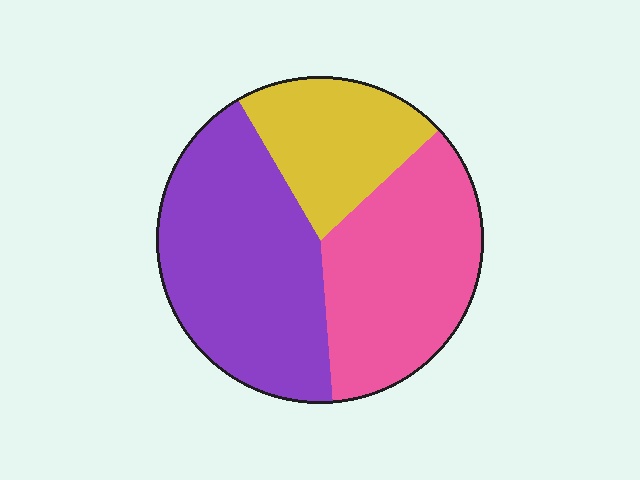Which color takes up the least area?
Yellow, at roughly 20%.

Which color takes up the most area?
Purple, at roughly 45%.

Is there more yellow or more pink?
Pink.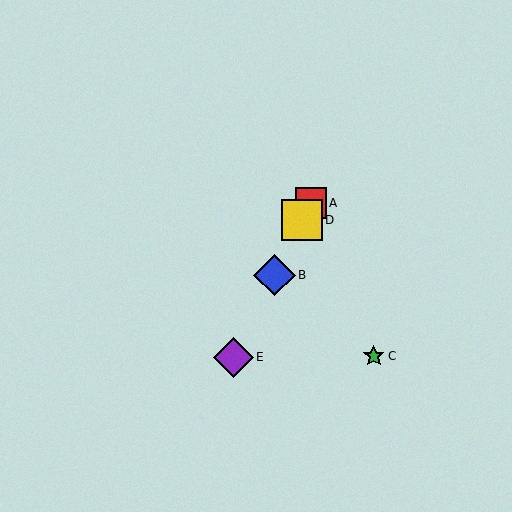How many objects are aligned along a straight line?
4 objects (A, B, D, E) are aligned along a straight line.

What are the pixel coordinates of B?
Object B is at (274, 275).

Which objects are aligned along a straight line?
Objects A, B, D, E are aligned along a straight line.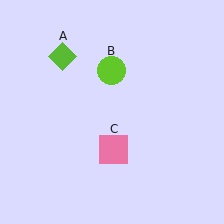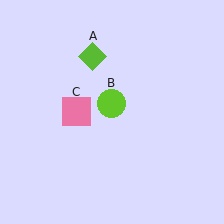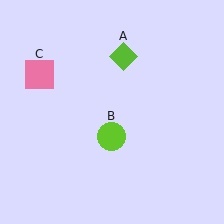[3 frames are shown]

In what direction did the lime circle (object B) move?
The lime circle (object B) moved down.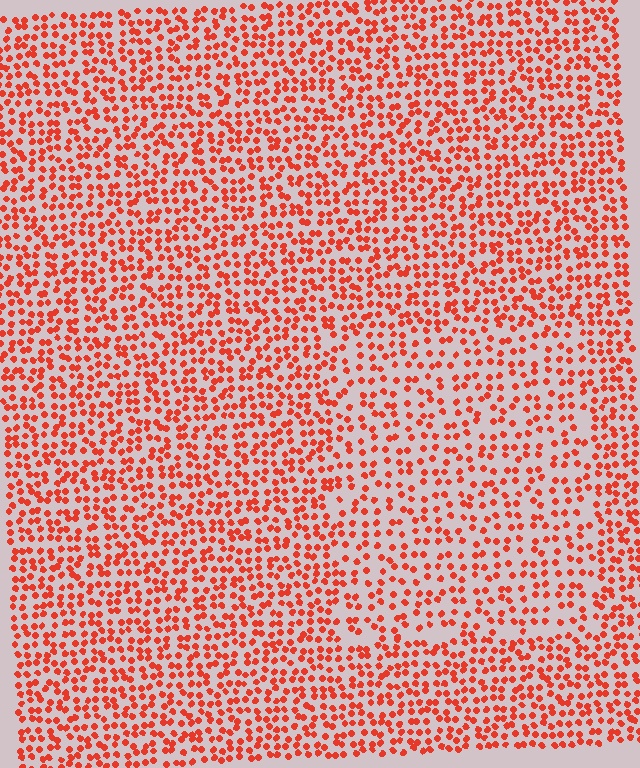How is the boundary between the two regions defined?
The boundary is defined by a change in element density (approximately 1.5x ratio). All elements are the same color, size, and shape.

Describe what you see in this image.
The image contains small red elements arranged at two different densities. A rectangle-shaped region is visible where the elements are less densely packed than the surrounding area.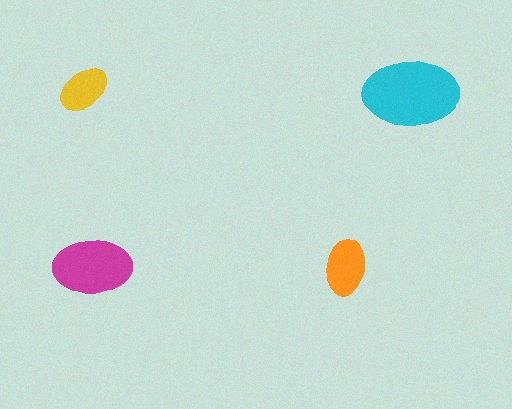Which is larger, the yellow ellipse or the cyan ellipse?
The cyan one.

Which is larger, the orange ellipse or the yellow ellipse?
The orange one.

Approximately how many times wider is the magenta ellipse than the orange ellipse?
About 1.5 times wider.